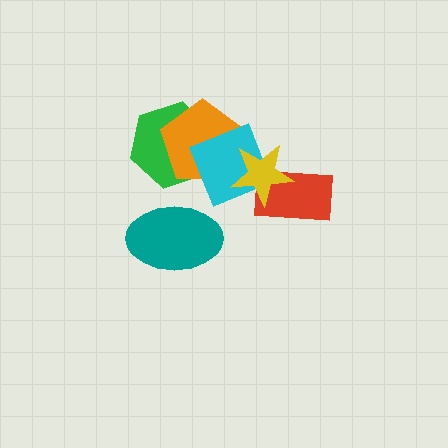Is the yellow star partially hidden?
No, no other shape covers it.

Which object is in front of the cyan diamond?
The yellow star is in front of the cyan diamond.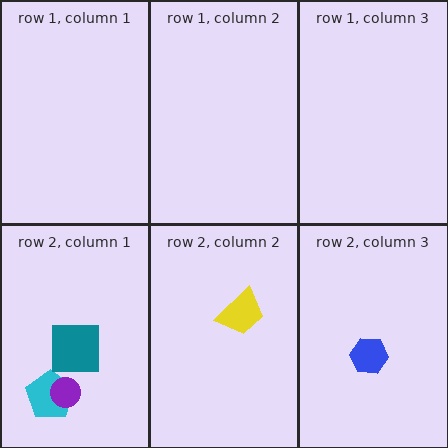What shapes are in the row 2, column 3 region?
The blue hexagon.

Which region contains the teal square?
The row 2, column 1 region.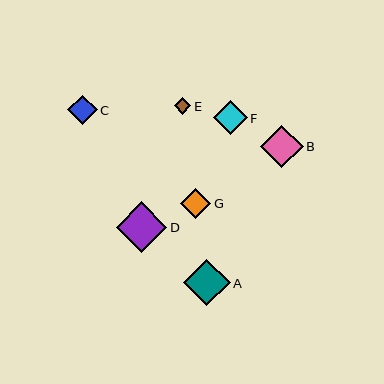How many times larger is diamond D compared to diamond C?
Diamond D is approximately 1.7 times the size of diamond C.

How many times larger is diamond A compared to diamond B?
Diamond A is approximately 1.1 times the size of diamond B.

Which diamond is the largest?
Diamond D is the largest with a size of approximately 51 pixels.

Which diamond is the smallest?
Diamond E is the smallest with a size of approximately 17 pixels.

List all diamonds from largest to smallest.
From largest to smallest: D, A, B, F, G, C, E.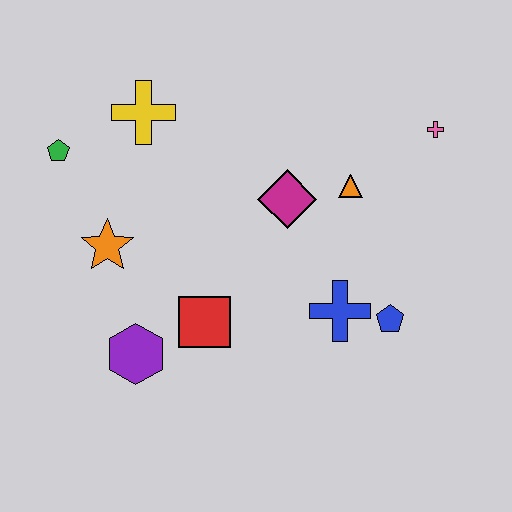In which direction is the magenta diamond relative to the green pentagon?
The magenta diamond is to the right of the green pentagon.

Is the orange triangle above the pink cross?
No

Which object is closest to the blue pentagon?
The blue cross is closest to the blue pentagon.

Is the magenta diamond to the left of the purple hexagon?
No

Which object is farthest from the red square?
The pink cross is farthest from the red square.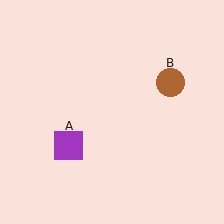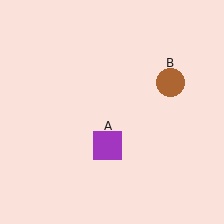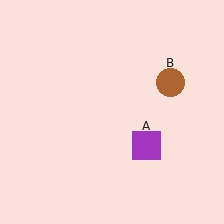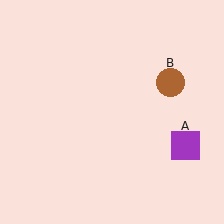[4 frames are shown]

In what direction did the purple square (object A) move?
The purple square (object A) moved right.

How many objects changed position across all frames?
1 object changed position: purple square (object A).